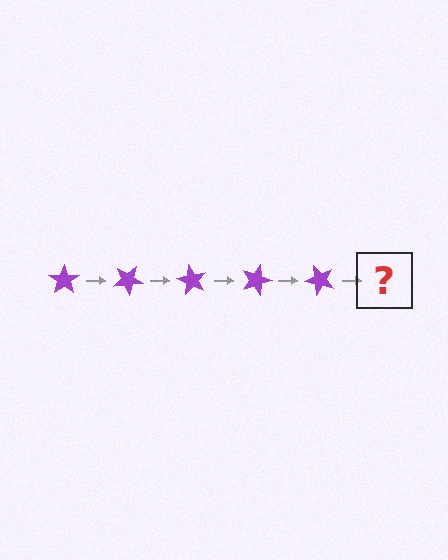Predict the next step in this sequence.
The next step is a purple star rotated 150 degrees.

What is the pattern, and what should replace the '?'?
The pattern is that the star rotates 30 degrees each step. The '?' should be a purple star rotated 150 degrees.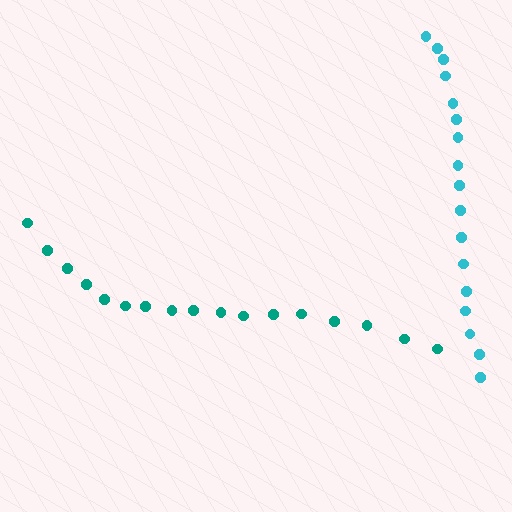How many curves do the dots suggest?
There are 2 distinct paths.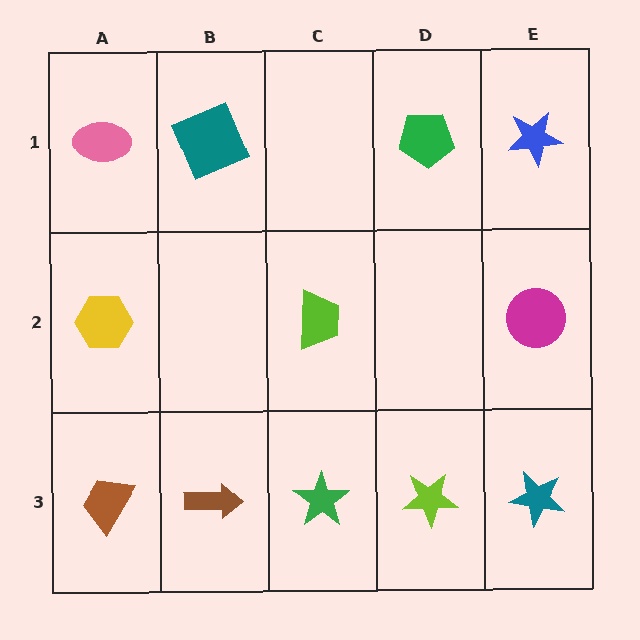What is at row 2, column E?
A magenta circle.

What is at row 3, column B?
A brown arrow.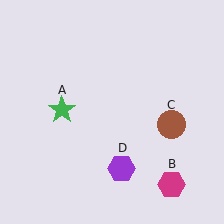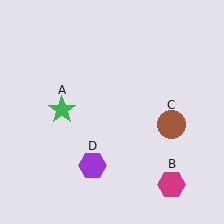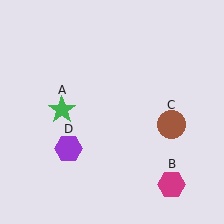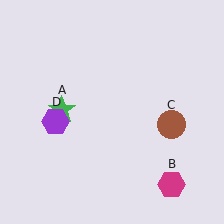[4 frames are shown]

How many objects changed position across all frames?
1 object changed position: purple hexagon (object D).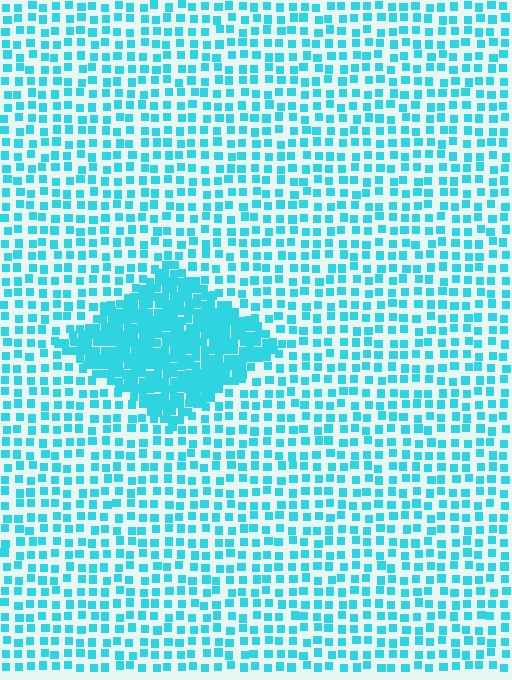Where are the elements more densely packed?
The elements are more densely packed inside the diamond boundary.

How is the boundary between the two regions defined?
The boundary is defined by a change in element density (approximately 2.6x ratio). All elements are the same color, size, and shape.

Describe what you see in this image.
The image contains small cyan elements arranged at two different densities. A diamond-shaped region is visible where the elements are more densely packed than the surrounding area.